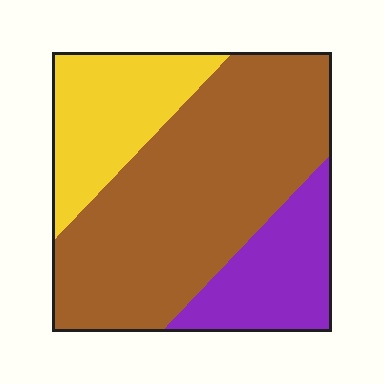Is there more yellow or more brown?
Brown.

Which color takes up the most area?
Brown, at roughly 60%.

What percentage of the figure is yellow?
Yellow covers around 20% of the figure.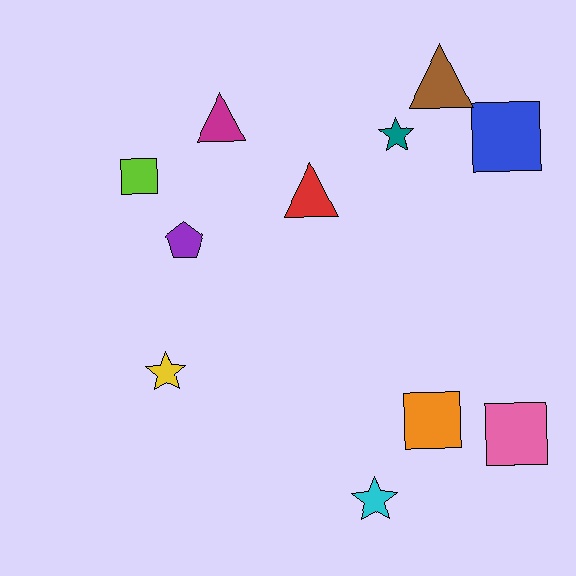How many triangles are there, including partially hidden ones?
There are 3 triangles.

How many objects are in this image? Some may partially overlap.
There are 11 objects.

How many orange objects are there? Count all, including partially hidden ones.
There is 1 orange object.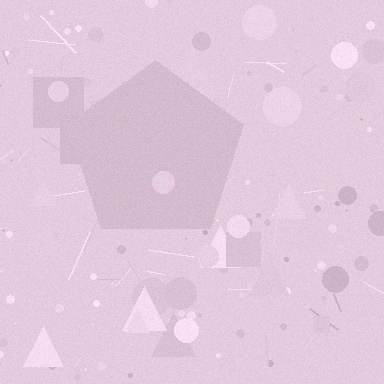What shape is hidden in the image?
A pentagon is hidden in the image.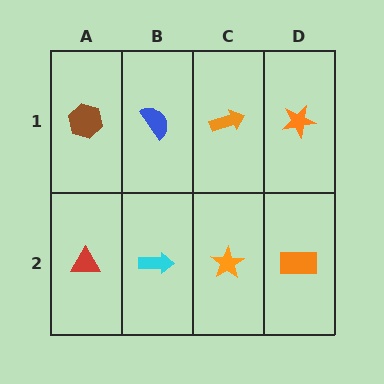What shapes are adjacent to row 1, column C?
An orange star (row 2, column C), a blue semicircle (row 1, column B), an orange star (row 1, column D).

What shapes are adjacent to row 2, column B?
A blue semicircle (row 1, column B), a red triangle (row 2, column A), an orange star (row 2, column C).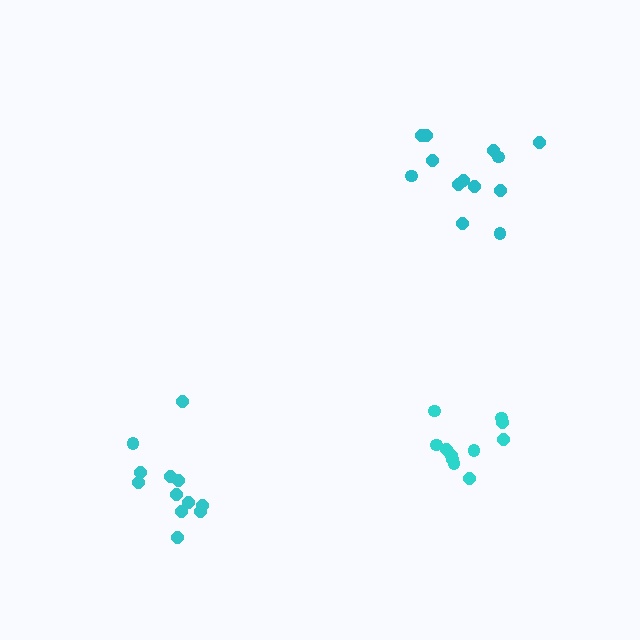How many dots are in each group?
Group 1: 12 dots, Group 2: 13 dots, Group 3: 11 dots (36 total).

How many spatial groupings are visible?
There are 3 spatial groupings.